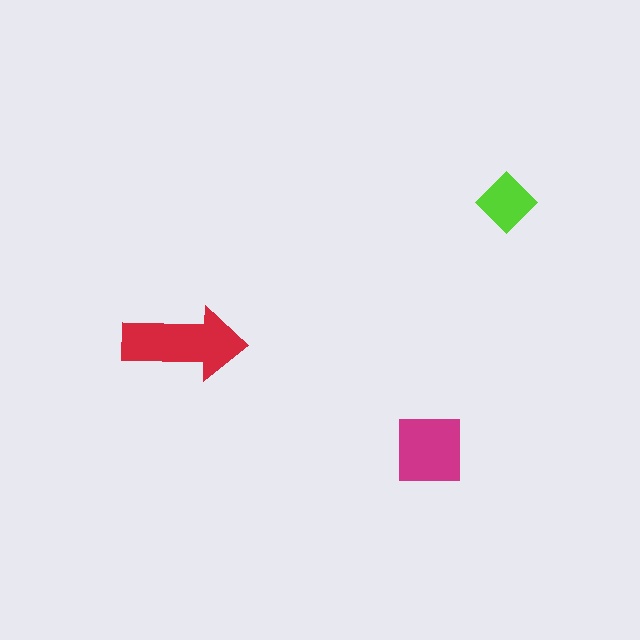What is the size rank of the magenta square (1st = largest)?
2nd.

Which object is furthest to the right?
The lime diamond is rightmost.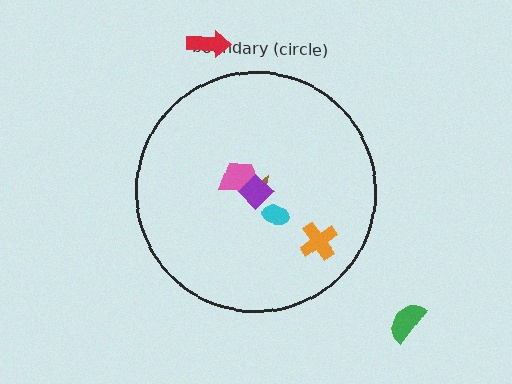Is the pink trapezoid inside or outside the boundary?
Inside.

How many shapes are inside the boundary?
5 inside, 2 outside.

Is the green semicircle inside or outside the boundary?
Outside.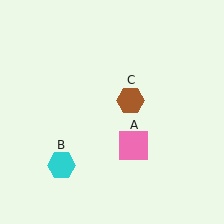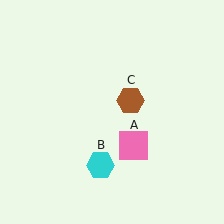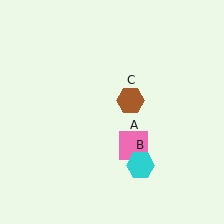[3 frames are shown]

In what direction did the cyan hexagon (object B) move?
The cyan hexagon (object B) moved right.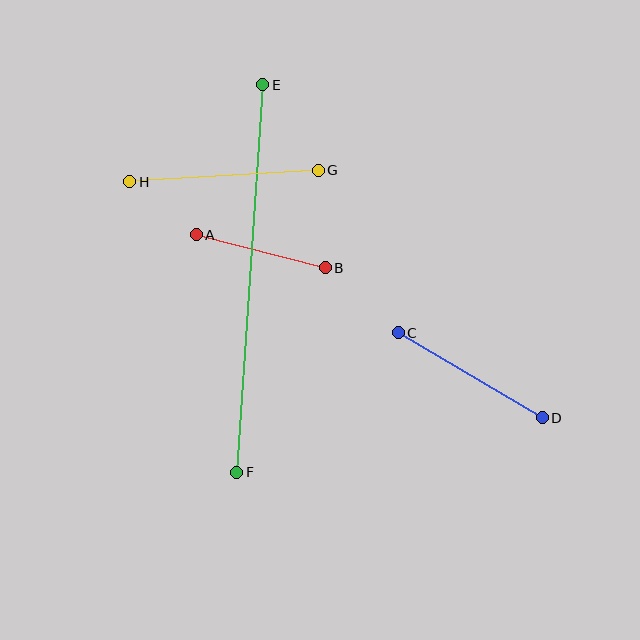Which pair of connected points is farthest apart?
Points E and F are farthest apart.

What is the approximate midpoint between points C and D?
The midpoint is at approximately (470, 375) pixels.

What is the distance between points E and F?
The distance is approximately 388 pixels.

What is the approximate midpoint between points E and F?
The midpoint is at approximately (250, 279) pixels.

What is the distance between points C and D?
The distance is approximately 167 pixels.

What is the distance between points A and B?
The distance is approximately 133 pixels.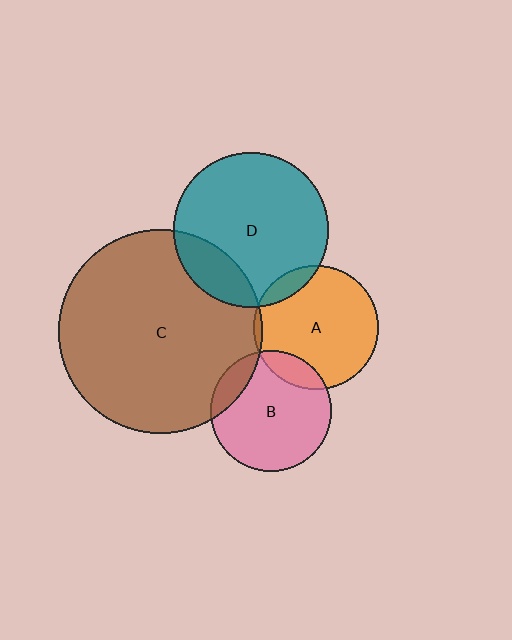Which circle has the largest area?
Circle C (brown).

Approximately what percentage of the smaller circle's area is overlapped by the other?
Approximately 10%.